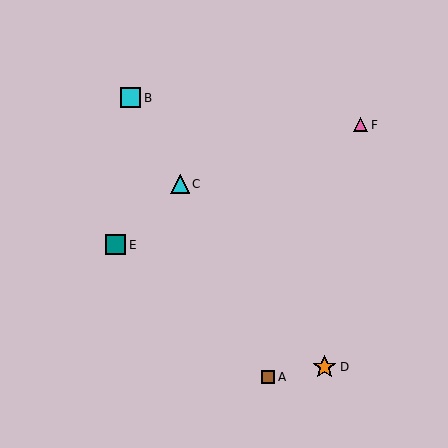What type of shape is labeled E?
Shape E is a teal square.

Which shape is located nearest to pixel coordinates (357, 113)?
The pink triangle (labeled F) at (361, 125) is nearest to that location.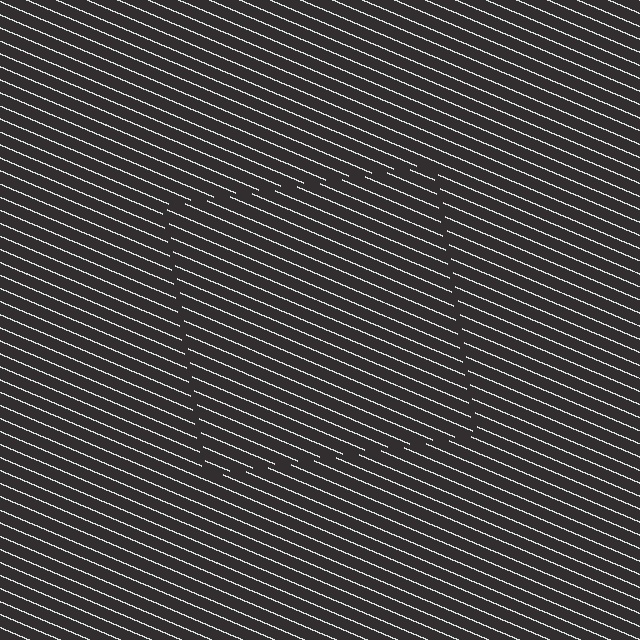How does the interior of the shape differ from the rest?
The interior of the shape contains the same grating, shifted by half a period — the contour is defined by the phase discontinuity where line-ends from the inner and outer gratings abut.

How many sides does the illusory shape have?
4 sides — the line-ends trace a square.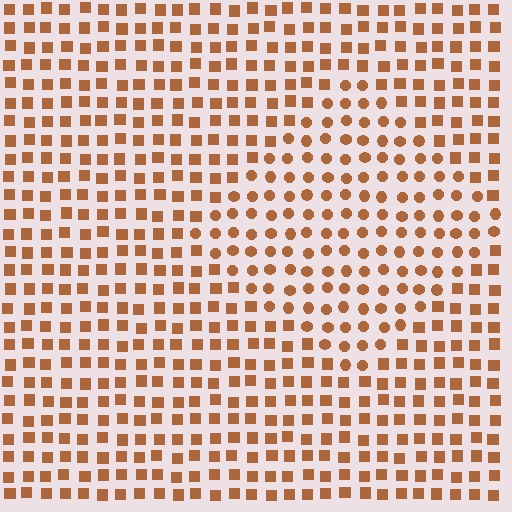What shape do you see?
I see a diamond.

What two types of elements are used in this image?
The image uses circles inside the diamond region and squares outside it.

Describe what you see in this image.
The image is filled with small brown elements arranged in a uniform grid. A diamond-shaped region contains circles, while the surrounding area contains squares. The boundary is defined purely by the change in element shape.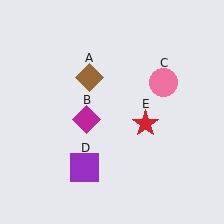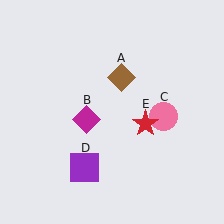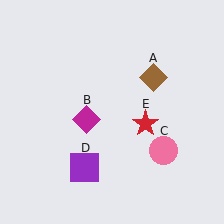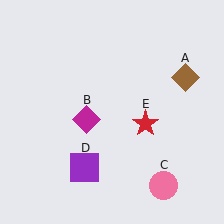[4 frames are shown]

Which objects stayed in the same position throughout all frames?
Magenta diamond (object B) and purple square (object D) and red star (object E) remained stationary.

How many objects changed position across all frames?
2 objects changed position: brown diamond (object A), pink circle (object C).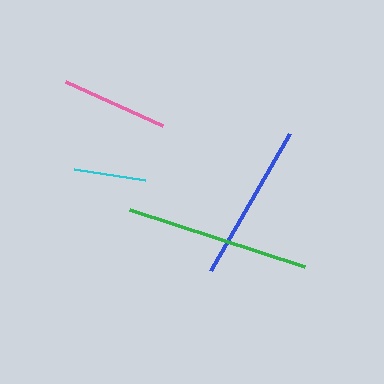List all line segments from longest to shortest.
From longest to shortest: green, blue, pink, cyan.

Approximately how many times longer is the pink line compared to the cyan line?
The pink line is approximately 1.5 times the length of the cyan line.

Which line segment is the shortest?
The cyan line is the shortest at approximately 73 pixels.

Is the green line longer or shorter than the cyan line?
The green line is longer than the cyan line.